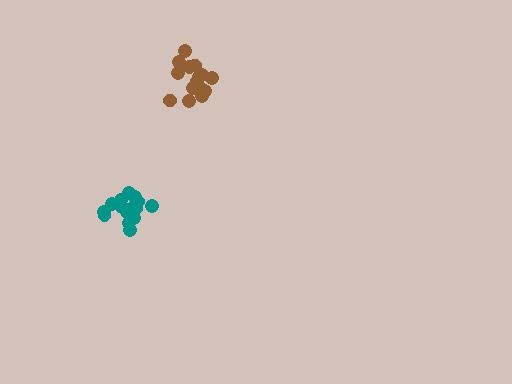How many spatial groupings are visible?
There are 2 spatial groupings.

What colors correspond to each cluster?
The clusters are colored: teal, brown.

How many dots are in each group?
Group 1: 15 dots, Group 2: 15 dots (30 total).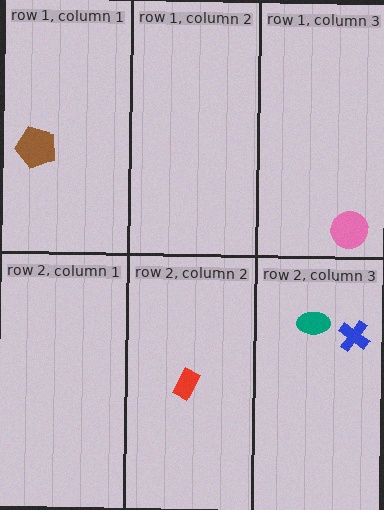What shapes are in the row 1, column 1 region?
The brown pentagon.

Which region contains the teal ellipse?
The row 2, column 3 region.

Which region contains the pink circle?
The row 1, column 3 region.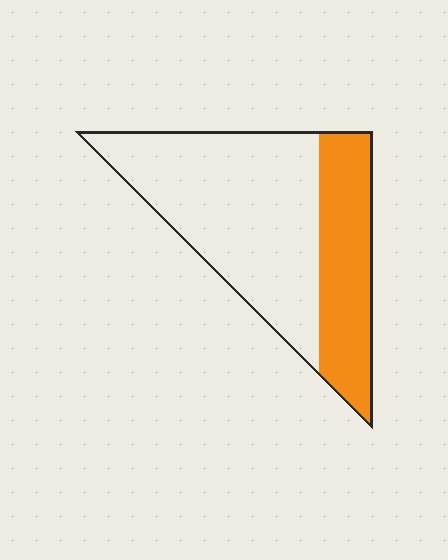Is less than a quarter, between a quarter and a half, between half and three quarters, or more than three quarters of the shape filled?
Between a quarter and a half.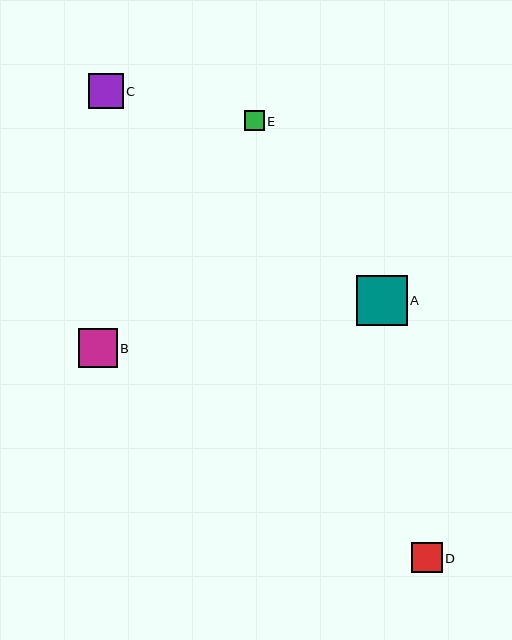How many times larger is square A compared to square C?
Square A is approximately 1.4 times the size of square C.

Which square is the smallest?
Square E is the smallest with a size of approximately 20 pixels.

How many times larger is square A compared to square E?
Square A is approximately 2.5 times the size of square E.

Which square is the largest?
Square A is the largest with a size of approximately 51 pixels.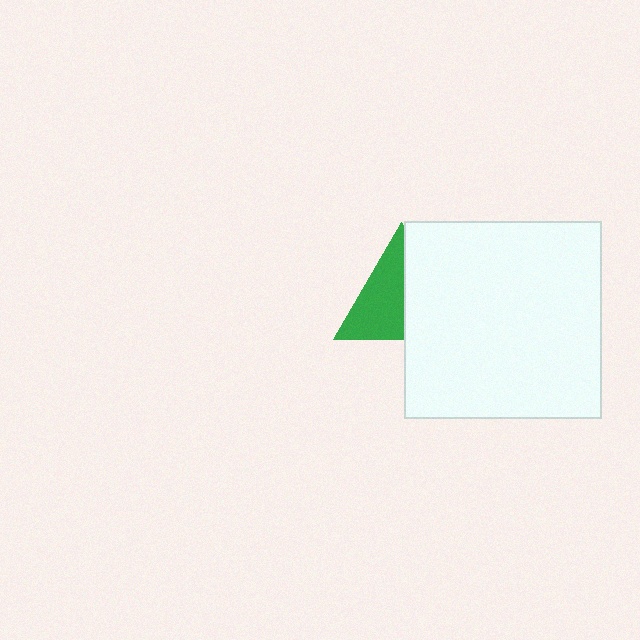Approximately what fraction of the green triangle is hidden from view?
Roughly 47% of the green triangle is hidden behind the white square.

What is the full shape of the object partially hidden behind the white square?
The partially hidden object is a green triangle.